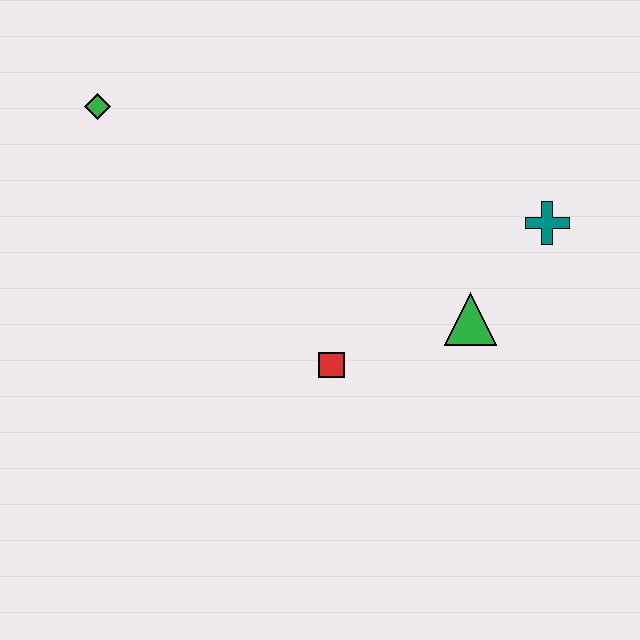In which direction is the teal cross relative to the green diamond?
The teal cross is to the right of the green diamond.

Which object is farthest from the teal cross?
The green diamond is farthest from the teal cross.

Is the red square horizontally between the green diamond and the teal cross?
Yes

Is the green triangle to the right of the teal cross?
No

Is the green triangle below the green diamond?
Yes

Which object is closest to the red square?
The green triangle is closest to the red square.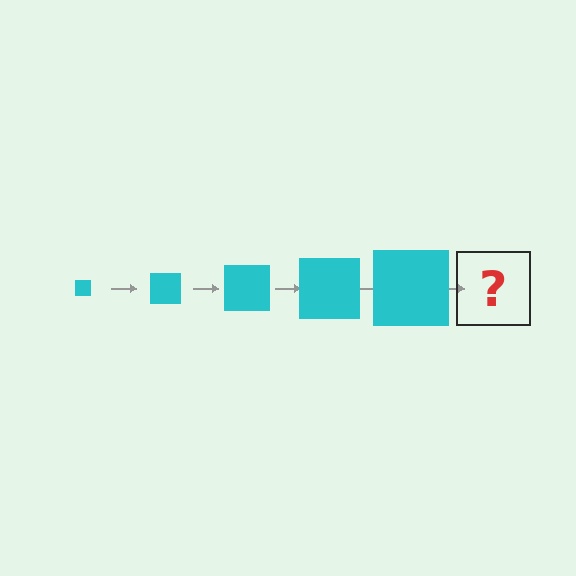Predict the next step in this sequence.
The next step is a cyan square, larger than the previous one.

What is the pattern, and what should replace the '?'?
The pattern is that the square gets progressively larger each step. The '?' should be a cyan square, larger than the previous one.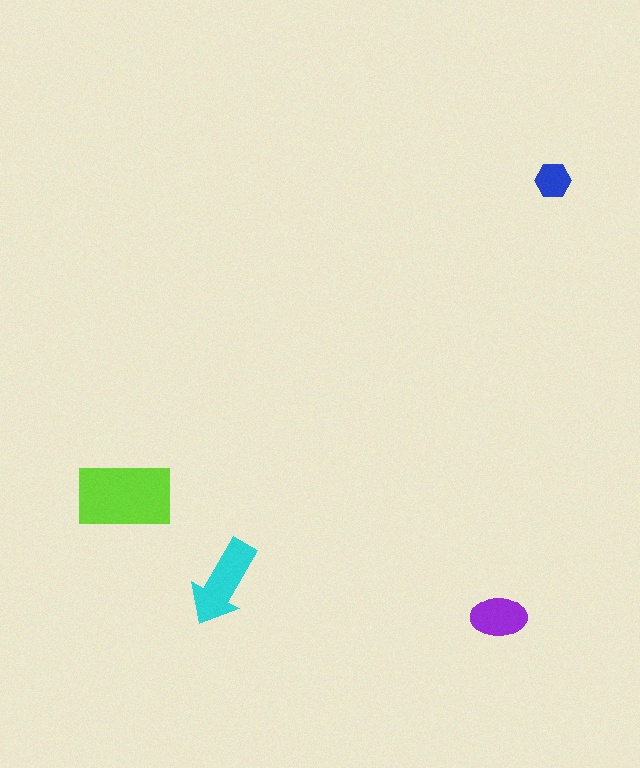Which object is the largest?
The lime rectangle.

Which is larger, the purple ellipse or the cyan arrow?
The cyan arrow.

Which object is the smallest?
The blue hexagon.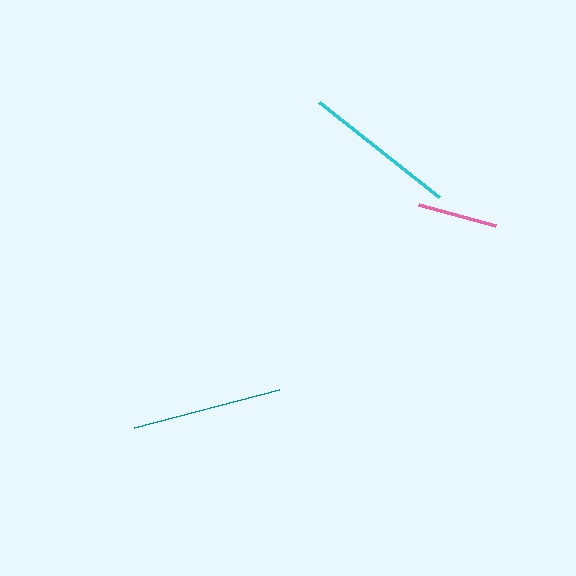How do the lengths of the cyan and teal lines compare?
The cyan and teal lines are approximately the same length.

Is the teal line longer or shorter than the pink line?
The teal line is longer than the pink line.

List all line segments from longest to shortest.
From longest to shortest: cyan, teal, pink.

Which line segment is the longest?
The cyan line is the longest at approximately 153 pixels.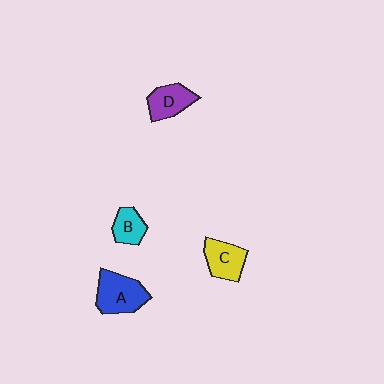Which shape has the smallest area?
Shape B (cyan).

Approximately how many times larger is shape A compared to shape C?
Approximately 1.3 times.